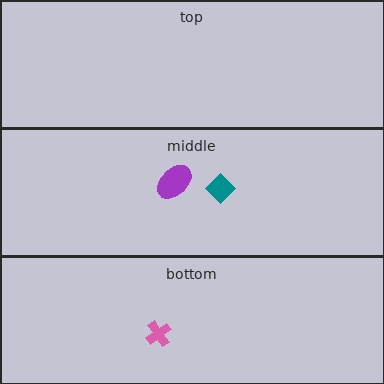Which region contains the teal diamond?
The middle region.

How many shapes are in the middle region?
2.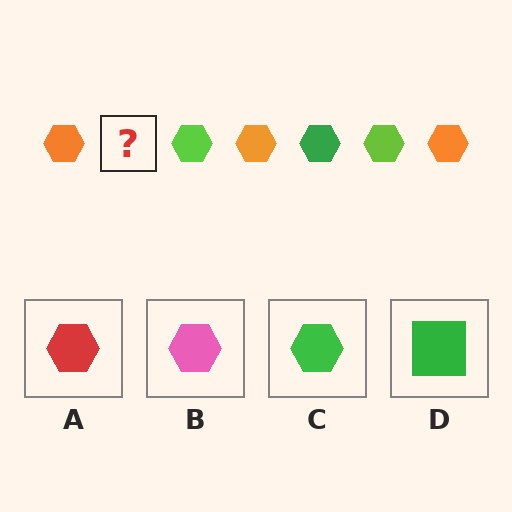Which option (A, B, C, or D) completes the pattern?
C.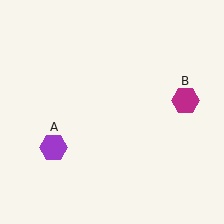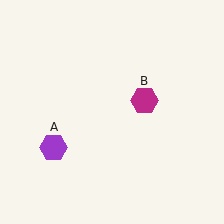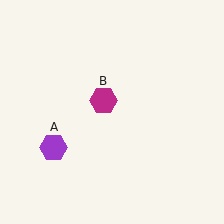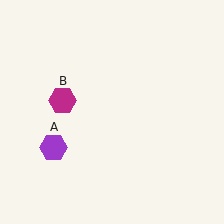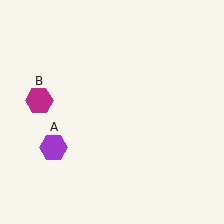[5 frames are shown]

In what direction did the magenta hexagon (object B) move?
The magenta hexagon (object B) moved left.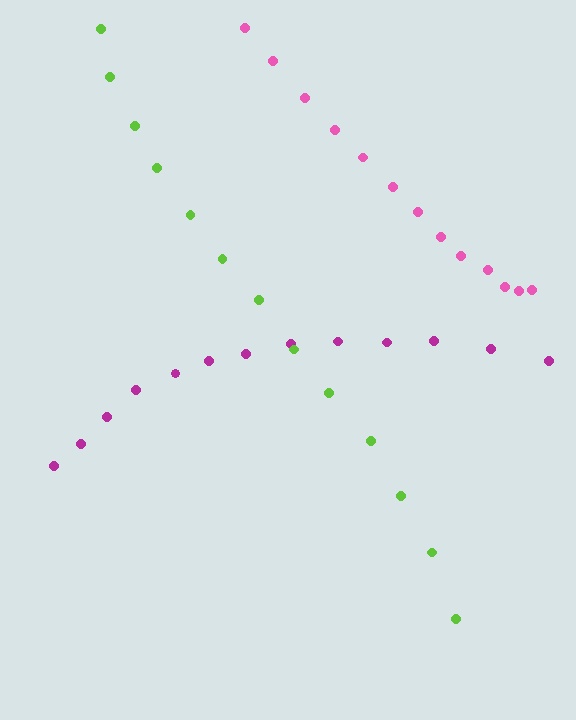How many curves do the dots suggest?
There are 3 distinct paths.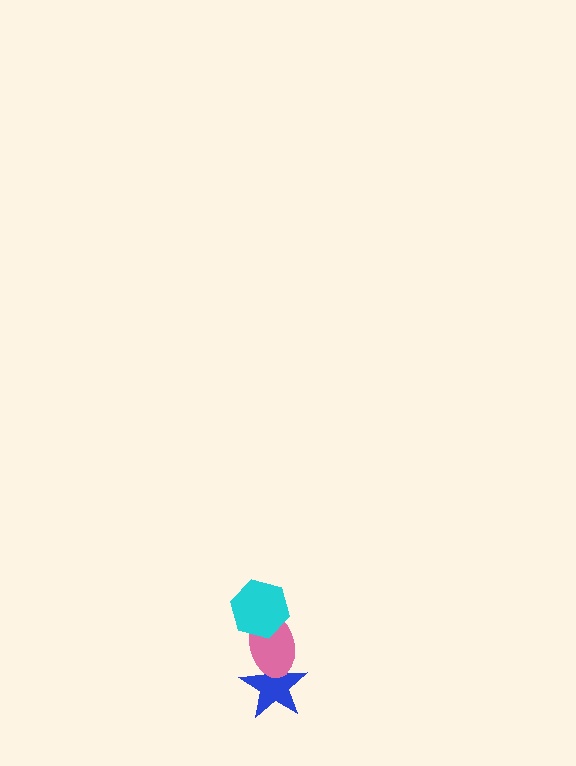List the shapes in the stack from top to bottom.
From top to bottom: the cyan hexagon, the pink ellipse, the blue star.